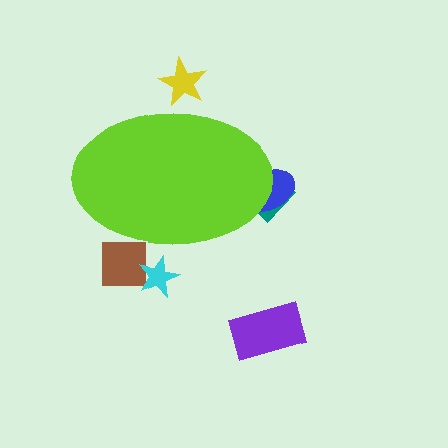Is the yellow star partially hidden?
Yes, the yellow star is partially hidden behind the lime ellipse.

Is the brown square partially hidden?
Yes, the brown square is partially hidden behind the lime ellipse.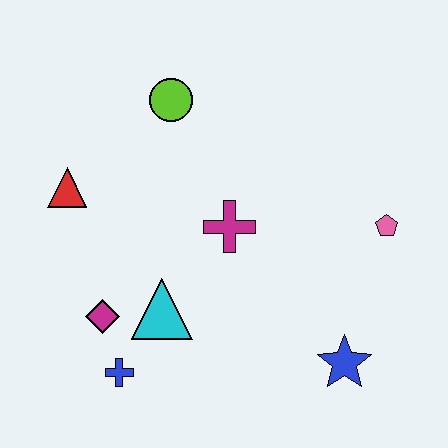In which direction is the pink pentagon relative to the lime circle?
The pink pentagon is to the right of the lime circle.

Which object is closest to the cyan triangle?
The magenta diamond is closest to the cyan triangle.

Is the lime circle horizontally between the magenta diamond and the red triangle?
No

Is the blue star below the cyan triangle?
Yes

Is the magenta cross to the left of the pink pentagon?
Yes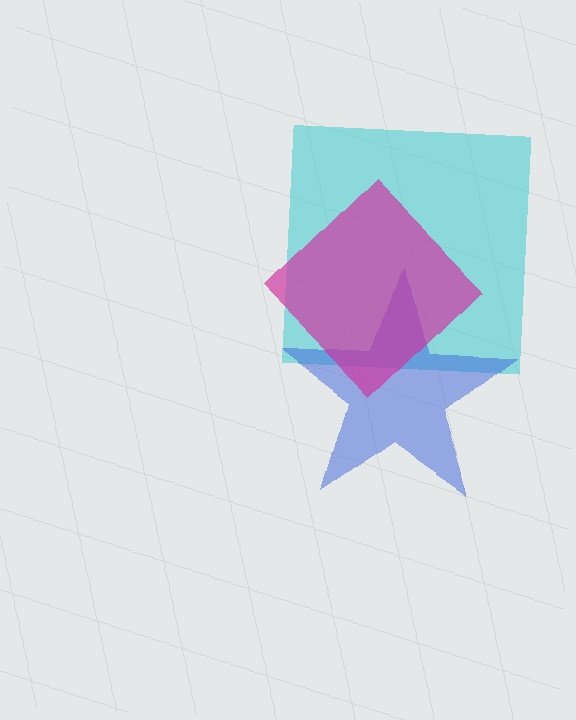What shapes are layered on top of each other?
The layered shapes are: a cyan square, a blue star, a magenta diamond.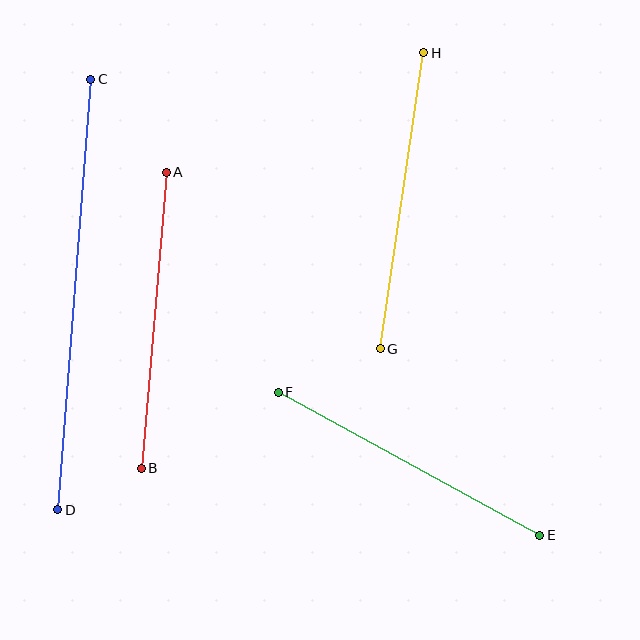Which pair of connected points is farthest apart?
Points C and D are farthest apart.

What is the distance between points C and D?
The distance is approximately 432 pixels.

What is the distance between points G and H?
The distance is approximately 300 pixels.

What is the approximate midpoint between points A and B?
The midpoint is at approximately (154, 320) pixels.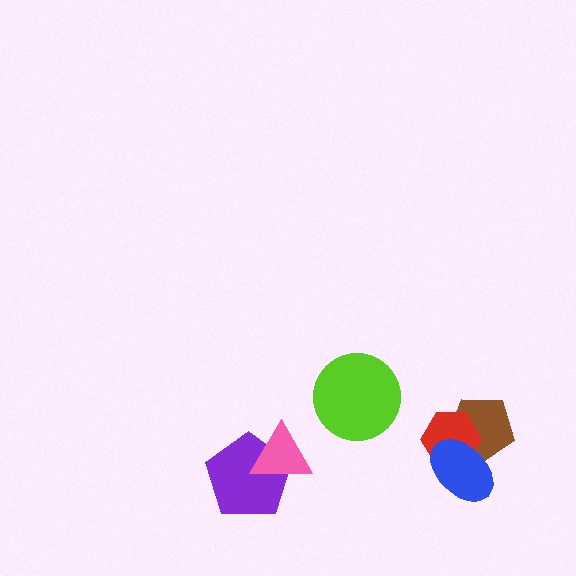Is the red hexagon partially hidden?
Yes, it is partially covered by another shape.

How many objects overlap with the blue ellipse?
2 objects overlap with the blue ellipse.